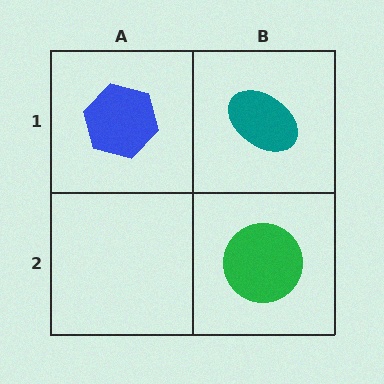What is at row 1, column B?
A teal ellipse.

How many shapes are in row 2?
1 shape.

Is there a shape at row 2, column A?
No, that cell is empty.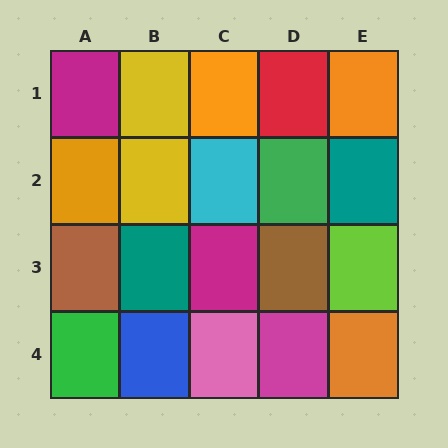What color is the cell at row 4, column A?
Green.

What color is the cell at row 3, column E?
Lime.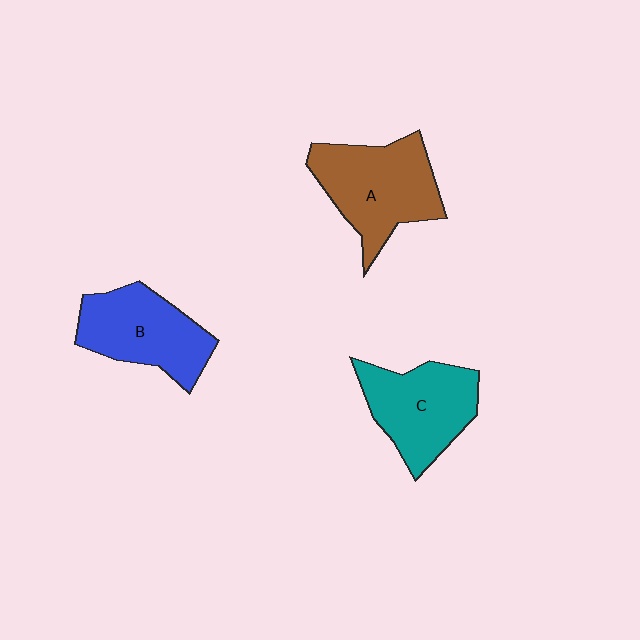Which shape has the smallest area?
Shape B (blue).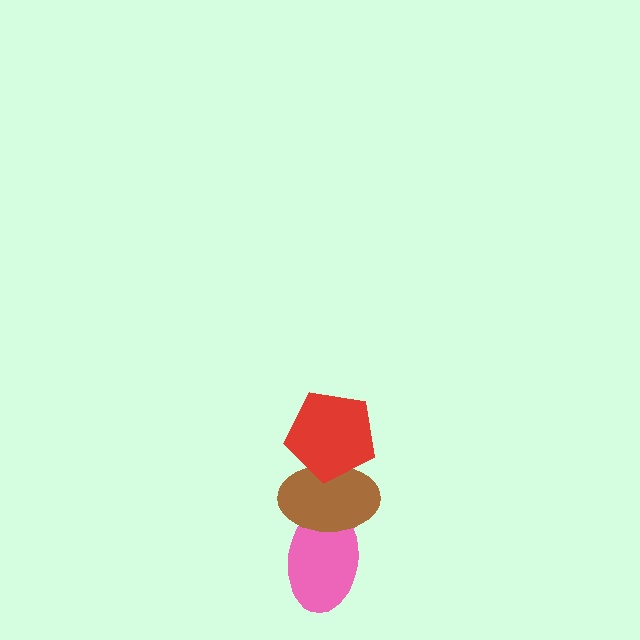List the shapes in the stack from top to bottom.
From top to bottom: the red pentagon, the brown ellipse, the pink ellipse.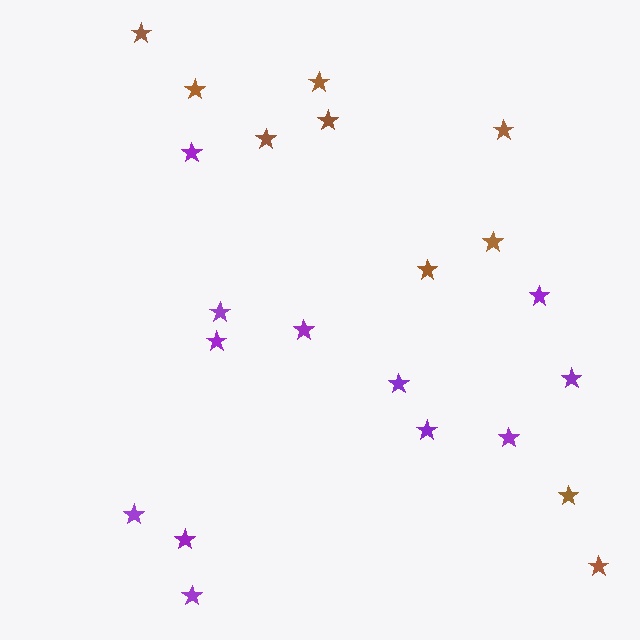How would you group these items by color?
There are 2 groups: one group of brown stars (10) and one group of purple stars (12).